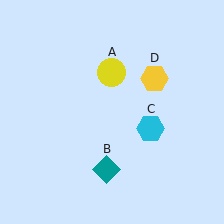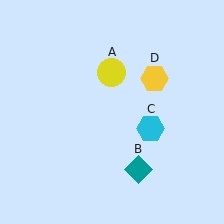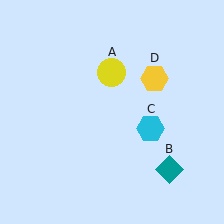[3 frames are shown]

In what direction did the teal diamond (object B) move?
The teal diamond (object B) moved right.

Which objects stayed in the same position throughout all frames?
Yellow circle (object A) and cyan hexagon (object C) and yellow hexagon (object D) remained stationary.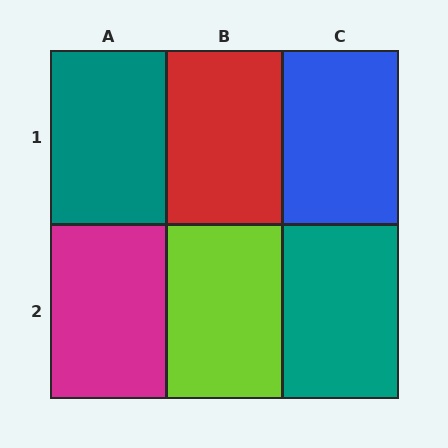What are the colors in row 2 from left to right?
Magenta, lime, teal.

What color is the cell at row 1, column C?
Blue.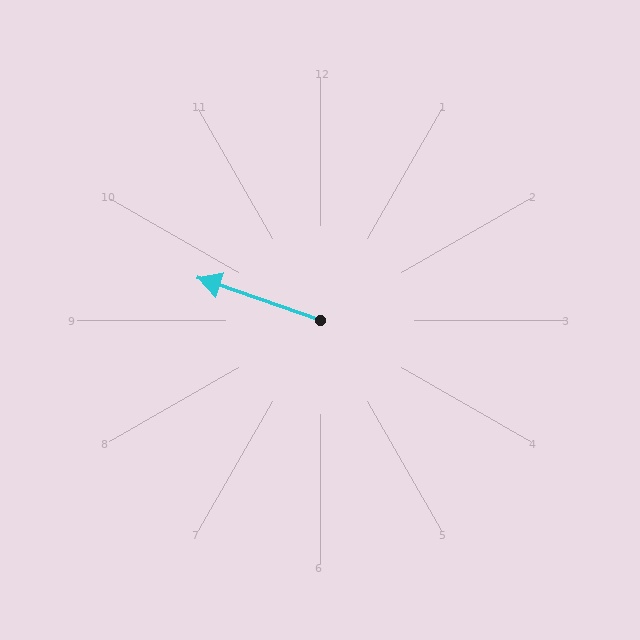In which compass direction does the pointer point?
West.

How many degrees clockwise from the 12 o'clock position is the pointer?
Approximately 289 degrees.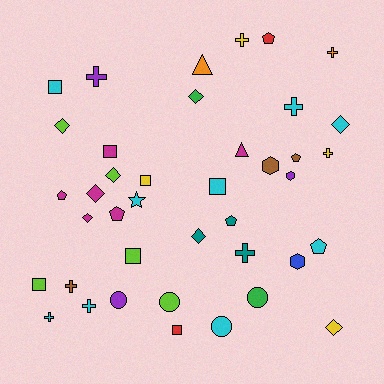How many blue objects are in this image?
There is 1 blue object.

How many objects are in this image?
There are 40 objects.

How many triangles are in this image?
There are 2 triangles.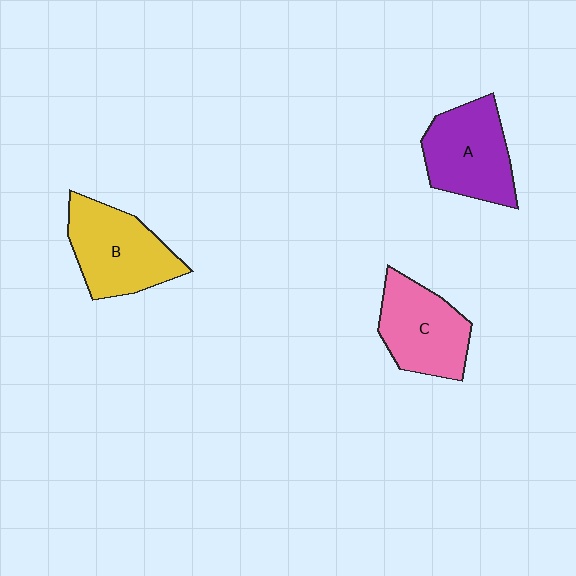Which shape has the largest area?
Shape B (yellow).